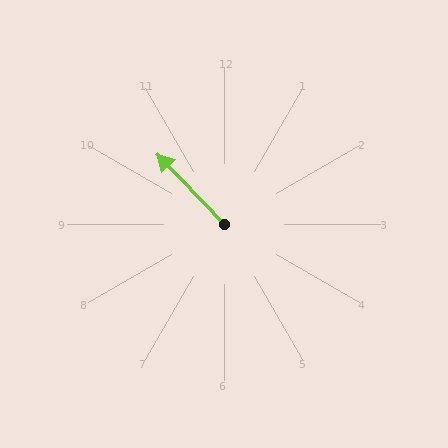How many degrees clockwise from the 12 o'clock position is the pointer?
Approximately 316 degrees.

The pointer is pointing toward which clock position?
Roughly 11 o'clock.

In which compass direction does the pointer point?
Northwest.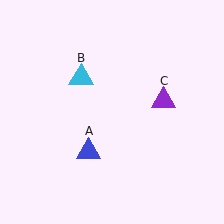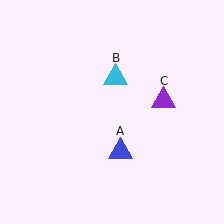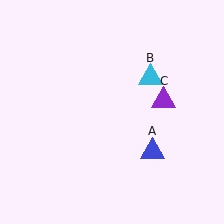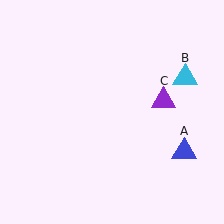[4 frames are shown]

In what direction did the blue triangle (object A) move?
The blue triangle (object A) moved right.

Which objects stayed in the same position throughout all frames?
Purple triangle (object C) remained stationary.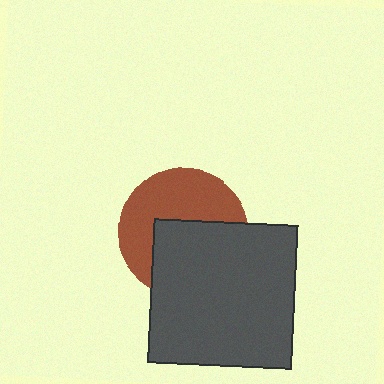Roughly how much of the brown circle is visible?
About half of it is visible (roughly 51%).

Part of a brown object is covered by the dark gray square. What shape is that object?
It is a circle.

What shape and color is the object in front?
The object in front is a dark gray square.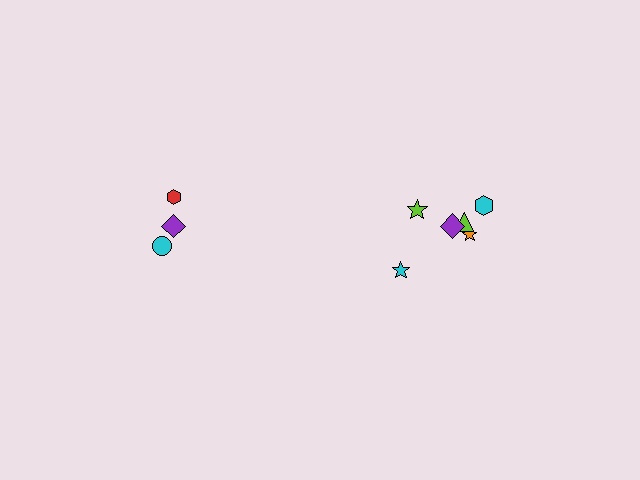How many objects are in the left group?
There are 3 objects.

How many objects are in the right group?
There are 6 objects.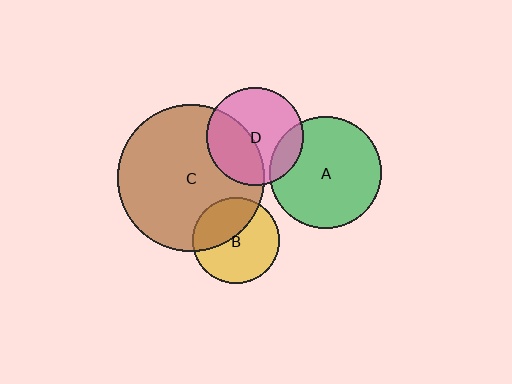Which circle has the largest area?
Circle C (brown).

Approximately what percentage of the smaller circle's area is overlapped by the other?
Approximately 15%.